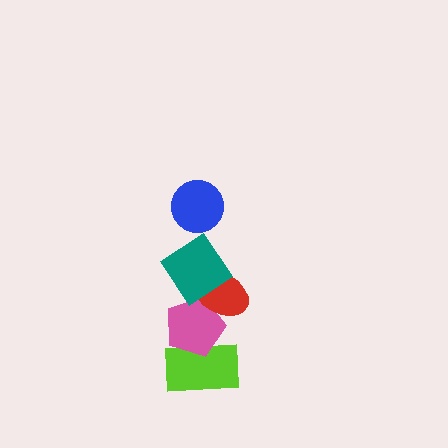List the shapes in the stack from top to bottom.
From top to bottom: the blue circle, the teal diamond, the red ellipse, the pink pentagon, the lime rectangle.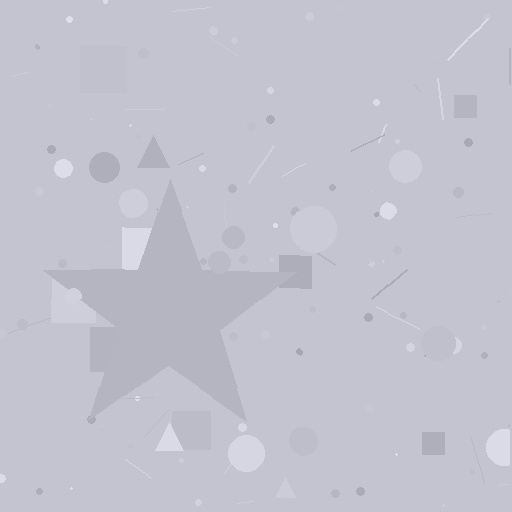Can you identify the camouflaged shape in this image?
The camouflaged shape is a star.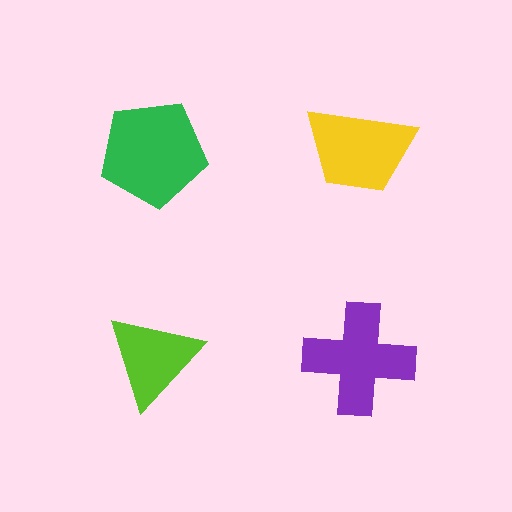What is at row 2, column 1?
A lime triangle.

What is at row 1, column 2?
A yellow trapezoid.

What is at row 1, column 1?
A green pentagon.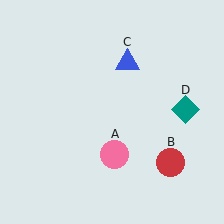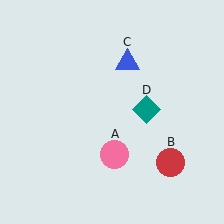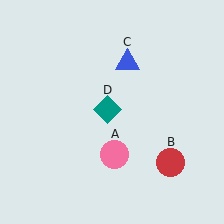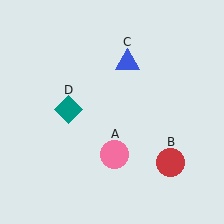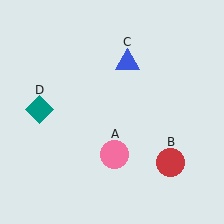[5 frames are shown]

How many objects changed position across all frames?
1 object changed position: teal diamond (object D).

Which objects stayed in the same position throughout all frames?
Pink circle (object A) and red circle (object B) and blue triangle (object C) remained stationary.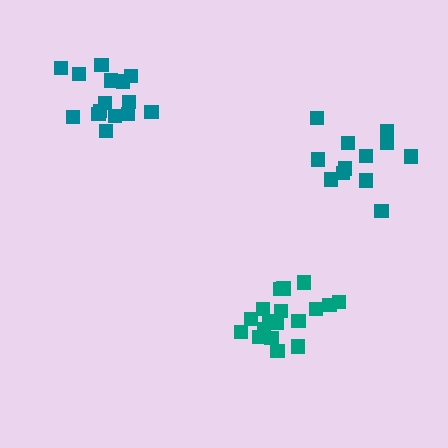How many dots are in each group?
Group 1: 12 dots, Group 2: 18 dots, Group 3: 17 dots (47 total).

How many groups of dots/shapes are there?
There are 3 groups.